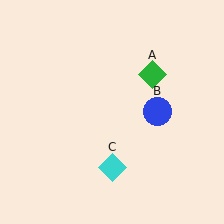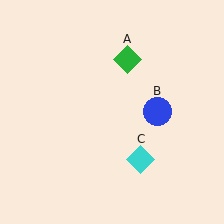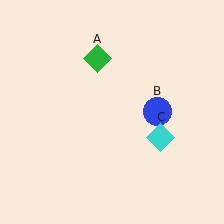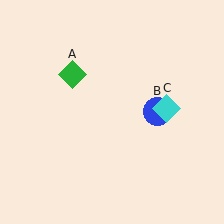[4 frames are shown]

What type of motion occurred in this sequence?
The green diamond (object A), cyan diamond (object C) rotated counterclockwise around the center of the scene.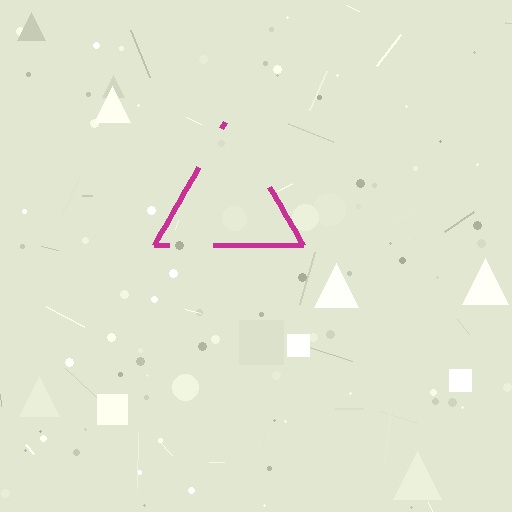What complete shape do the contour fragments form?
The contour fragments form a triangle.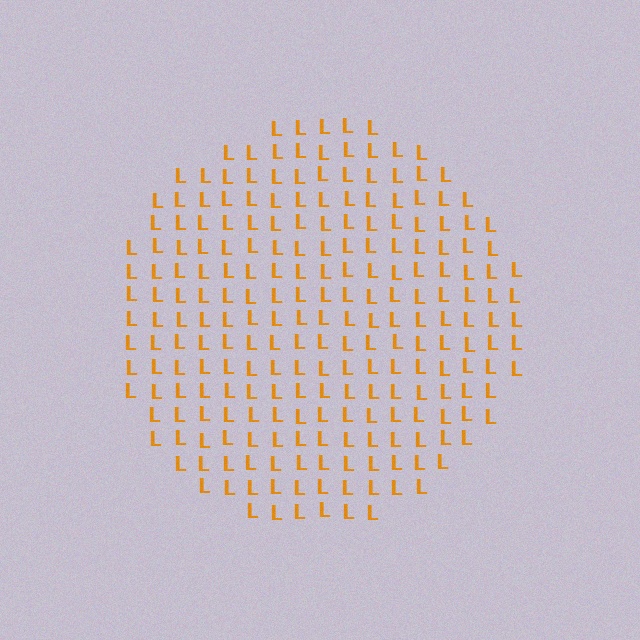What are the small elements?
The small elements are letter L's.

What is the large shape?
The large shape is a circle.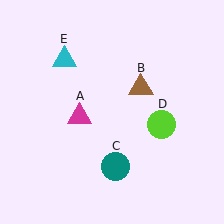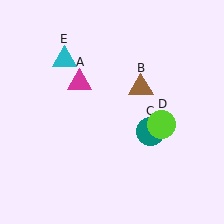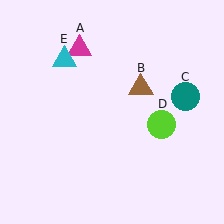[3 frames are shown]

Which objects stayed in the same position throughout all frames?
Brown triangle (object B) and lime circle (object D) and cyan triangle (object E) remained stationary.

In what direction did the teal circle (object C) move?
The teal circle (object C) moved up and to the right.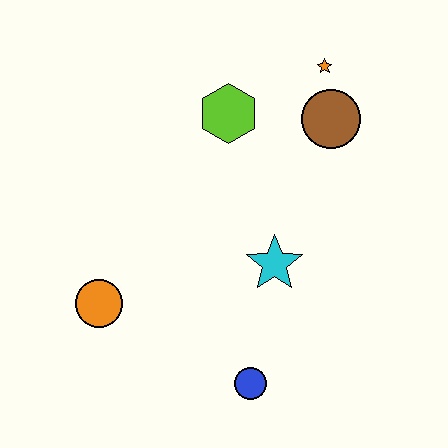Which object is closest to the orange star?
The brown circle is closest to the orange star.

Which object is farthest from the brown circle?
The orange circle is farthest from the brown circle.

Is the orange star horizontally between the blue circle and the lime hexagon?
No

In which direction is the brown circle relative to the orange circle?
The brown circle is to the right of the orange circle.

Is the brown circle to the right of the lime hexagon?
Yes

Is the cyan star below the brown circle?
Yes